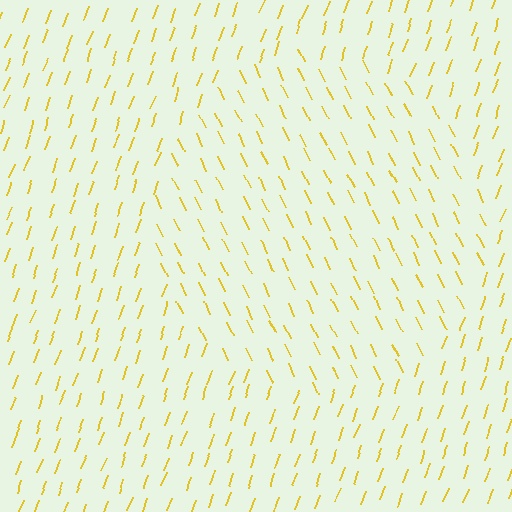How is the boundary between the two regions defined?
The boundary is defined purely by a change in line orientation (approximately 45 degrees difference). All lines are the same color and thickness.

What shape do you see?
I see a circle.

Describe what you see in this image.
The image is filled with small yellow line segments. A circle region in the image has lines oriented differently from the surrounding lines, creating a visible texture boundary.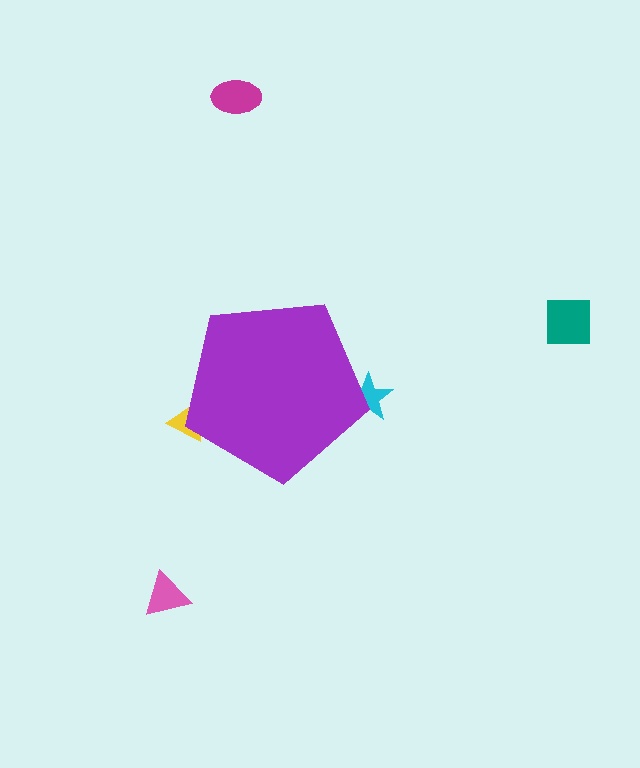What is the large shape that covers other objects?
A purple pentagon.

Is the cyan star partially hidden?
Yes, the cyan star is partially hidden behind the purple pentagon.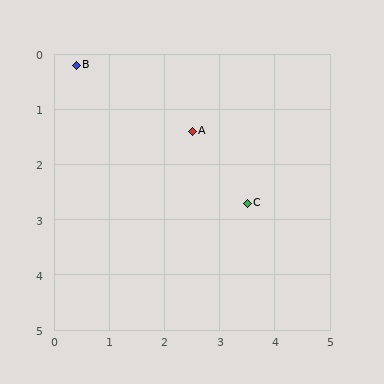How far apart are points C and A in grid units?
Points C and A are about 1.6 grid units apart.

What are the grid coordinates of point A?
Point A is at approximately (2.5, 1.4).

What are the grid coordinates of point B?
Point B is at approximately (0.4, 0.2).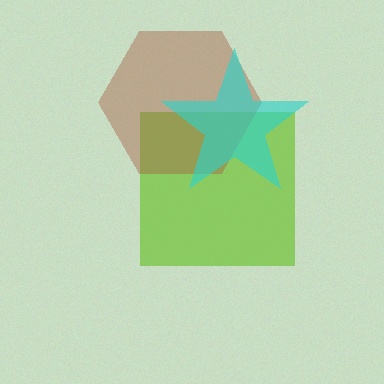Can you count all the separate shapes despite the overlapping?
Yes, there are 3 separate shapes.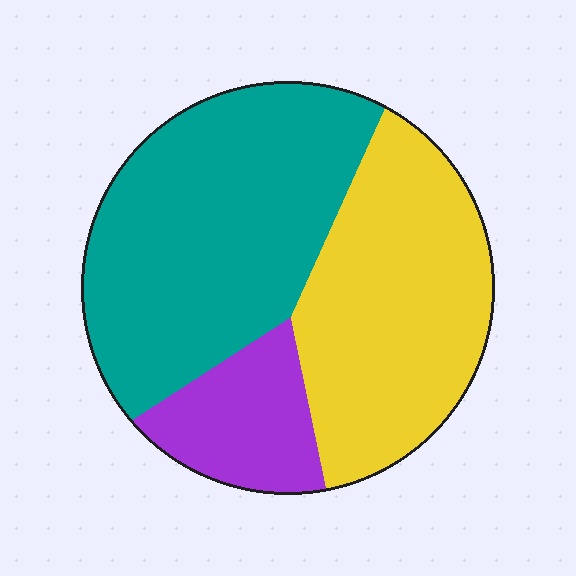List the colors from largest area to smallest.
From largest to smallest: teal, yellow, purple.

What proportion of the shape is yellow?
Yellow takes up about three eighths (3/8) of the shape.